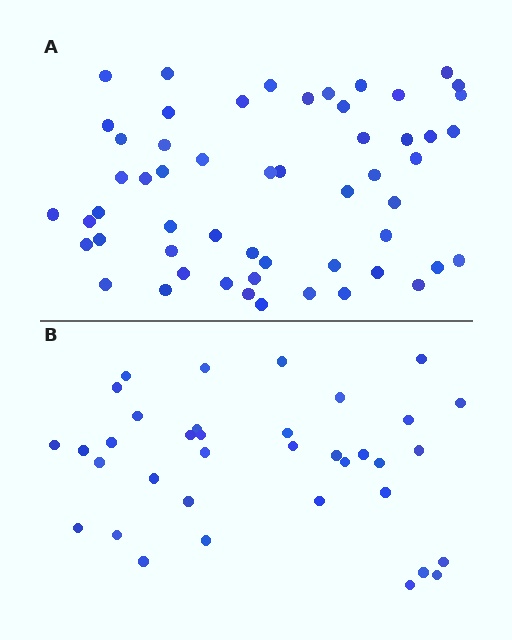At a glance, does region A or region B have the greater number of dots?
Region A (the top region) has more dots.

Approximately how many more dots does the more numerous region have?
Region A has approximately 20 more dots than region B.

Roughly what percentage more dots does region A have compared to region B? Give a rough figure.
About 55% more.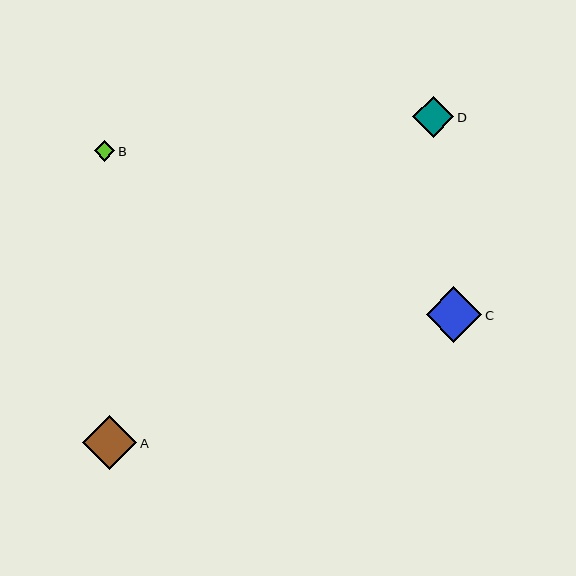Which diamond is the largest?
Diamond C is the largest with a size of approximately 56 pixels.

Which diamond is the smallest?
Diamond B is the smallest with a size of approximately 20 pixels.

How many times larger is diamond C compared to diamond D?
Diamond C is approximately 1.4 times the size of diamond D.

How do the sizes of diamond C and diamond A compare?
Diamond C and diamond A are approximately the same size.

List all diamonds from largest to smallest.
From largest to smallest: C, A, D, B.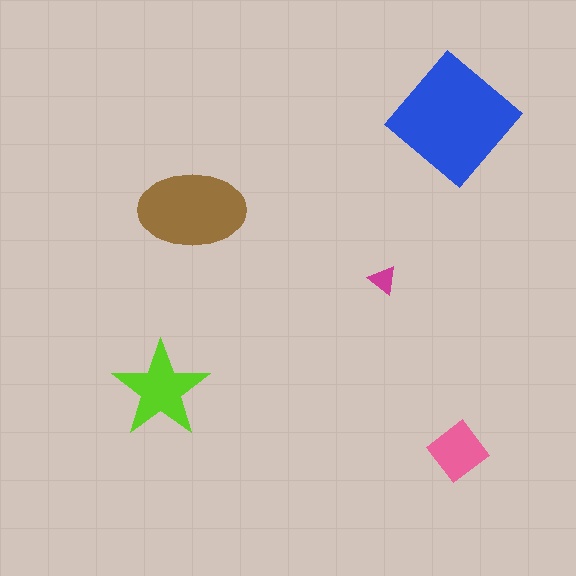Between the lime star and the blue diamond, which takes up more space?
The blue diamond.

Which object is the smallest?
The magenta triangle.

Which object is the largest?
The blue diamond.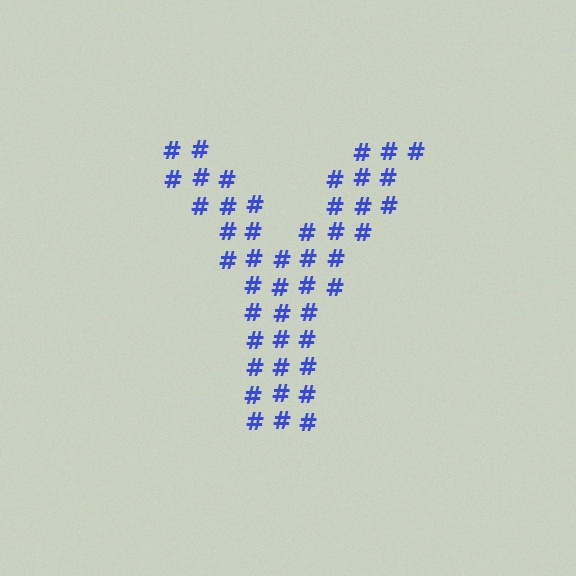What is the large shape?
The large shape is the letter Y.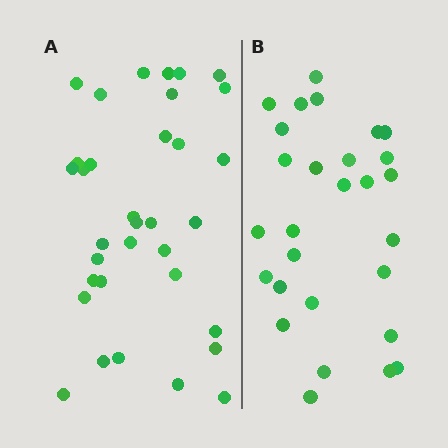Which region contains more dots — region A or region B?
Region A (the left region) has more dots.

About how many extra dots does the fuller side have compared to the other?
Region A has about 6 more dots than region B.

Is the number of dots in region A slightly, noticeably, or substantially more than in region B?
Region A has only slightly more — the two regions are fairly close. The ratio is roughly 1.2 to 1.